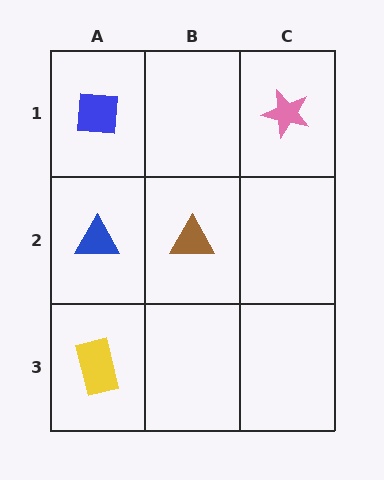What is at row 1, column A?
A blue square.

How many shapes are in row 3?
1 shape.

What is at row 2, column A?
A blue triangle.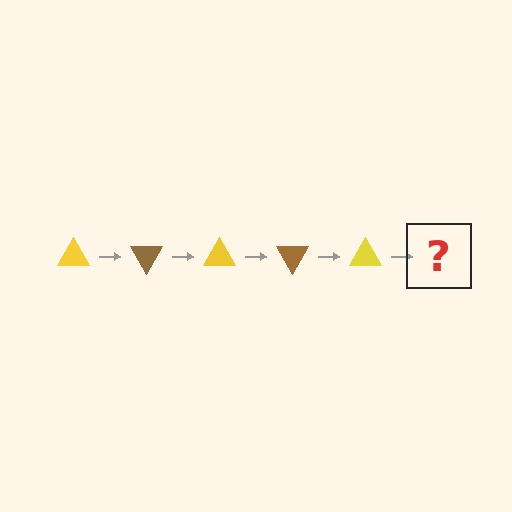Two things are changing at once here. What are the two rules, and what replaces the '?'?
The two rules are that it rotates 60 degrees each step and the color cycles through yellow and brown. The '?' should be a brown triangle, rotated 300 degrees from the start.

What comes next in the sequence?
The next element should be a brown triangle, rotated 300 degrees from the start.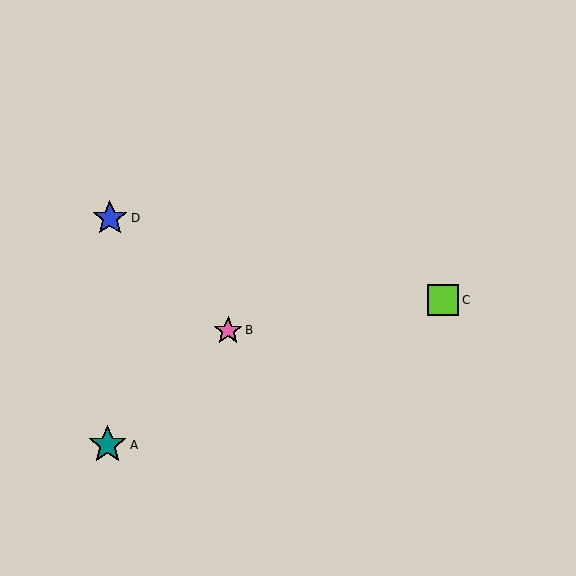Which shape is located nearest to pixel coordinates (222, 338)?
The pink star (labeled B) at (228, 330) is nearest to that location.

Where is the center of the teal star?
The center of the teal star is at (107, 445).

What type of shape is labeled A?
Shape A is a teal star.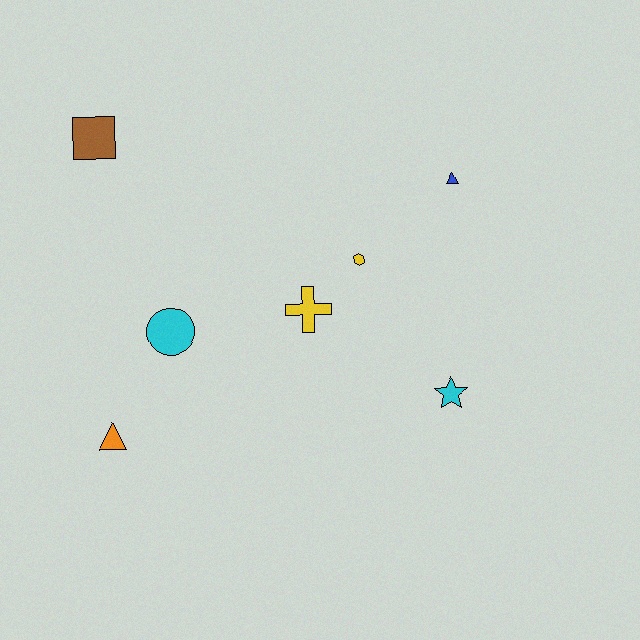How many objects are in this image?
There are 7 objects.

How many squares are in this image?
There is 1 square.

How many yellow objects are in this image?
There are 2 yellow objects.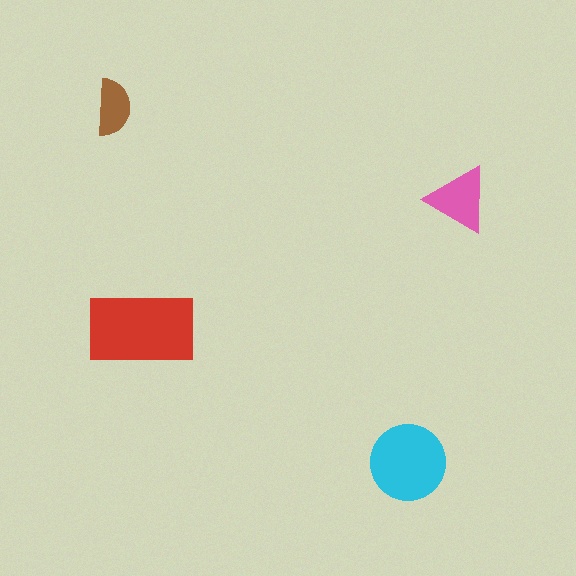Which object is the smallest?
The brown semicircle.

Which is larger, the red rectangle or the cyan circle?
The red rectangle.